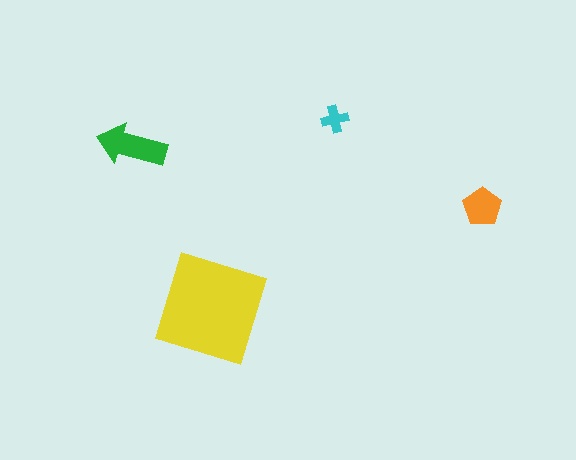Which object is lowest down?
The yellow square is bottommost.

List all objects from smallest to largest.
The cyan cross, the orange pentagon, the green arrow, the yellow square.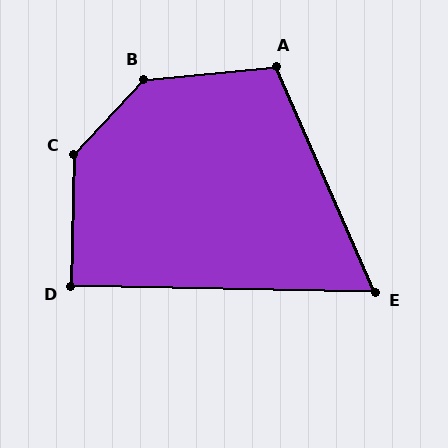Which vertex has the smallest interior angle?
E, at approximately 65 degrees.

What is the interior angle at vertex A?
Approximately 108 degrees (obtuse).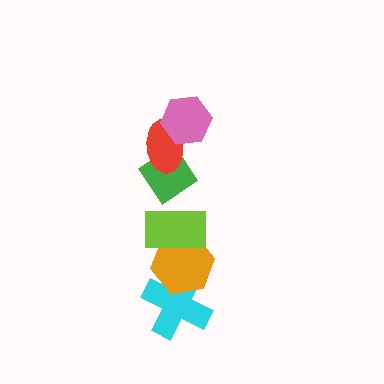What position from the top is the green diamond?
The green diamond is 3rd from the top.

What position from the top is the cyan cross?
The cyan cross is 6th from the top.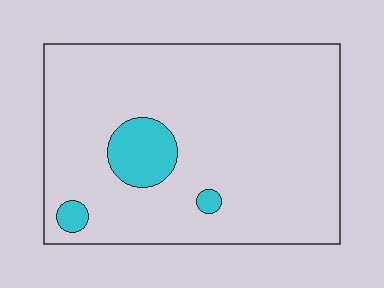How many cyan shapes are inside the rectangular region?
3.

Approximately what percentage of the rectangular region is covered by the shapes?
Approximately 10%.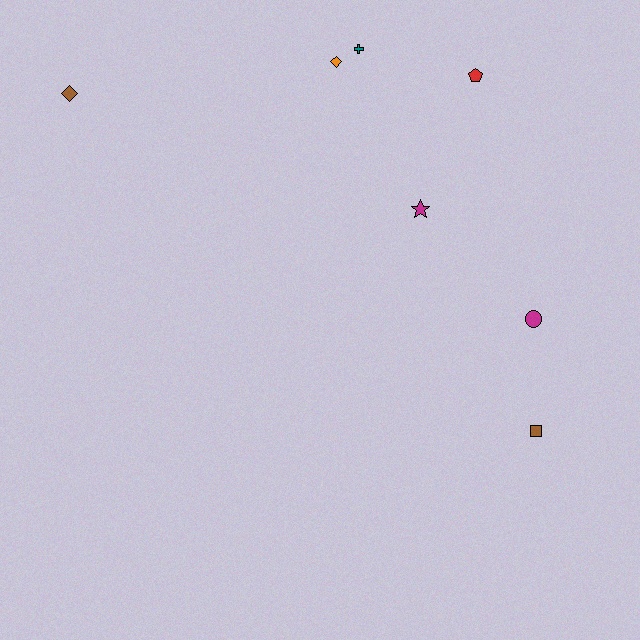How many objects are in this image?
There are 7 objects.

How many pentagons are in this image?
There is 1 pentagon.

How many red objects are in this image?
There is 1 red object.